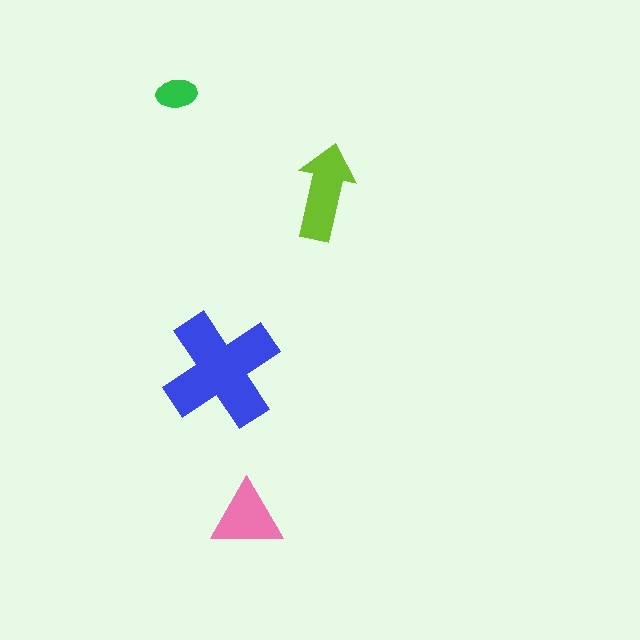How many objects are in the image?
There are 4 objects in the image.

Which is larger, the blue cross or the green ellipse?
The blue cross.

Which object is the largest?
The blue cross.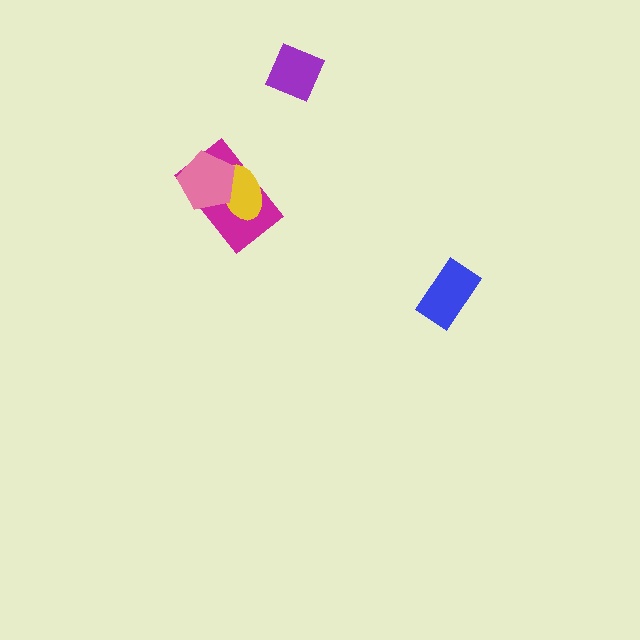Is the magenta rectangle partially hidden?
Yes, it is partially covered by another shape.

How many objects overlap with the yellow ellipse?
2 objects overlap with the yellow ellipse.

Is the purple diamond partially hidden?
No, no other shape covers it.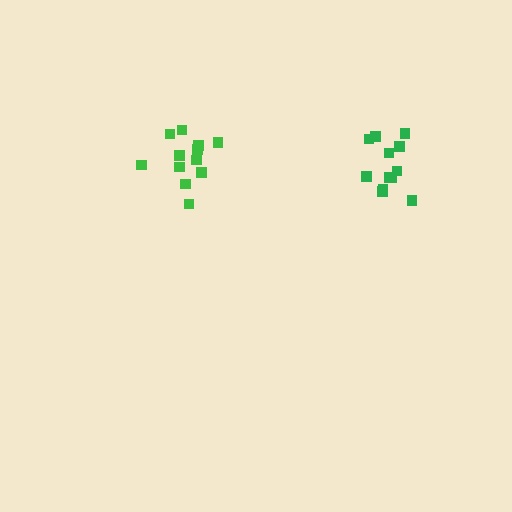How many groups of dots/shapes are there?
There are 2 groups.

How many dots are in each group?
Group 1: 12 dots, Group 2: 12 dots (24 total).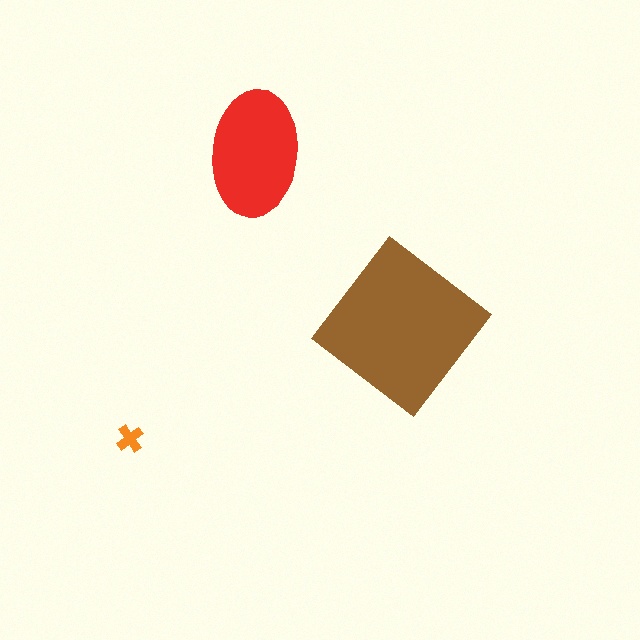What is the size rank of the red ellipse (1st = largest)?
2nd.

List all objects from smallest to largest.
The orange cross, the red ellipse, the brown diamond.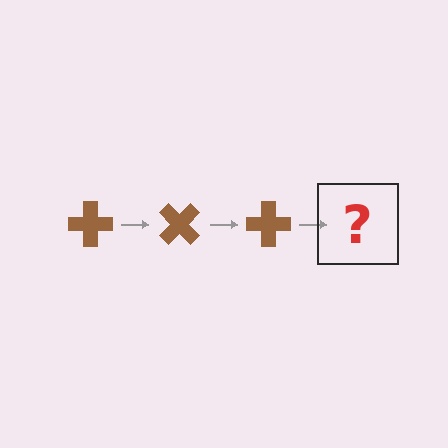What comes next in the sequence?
The next element should be a brown cross rotated 135 degrees.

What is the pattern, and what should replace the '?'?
The pattern is that the cross rotates 45 degrees each step. The '?' should be a brown cross rotated 135 degrees.